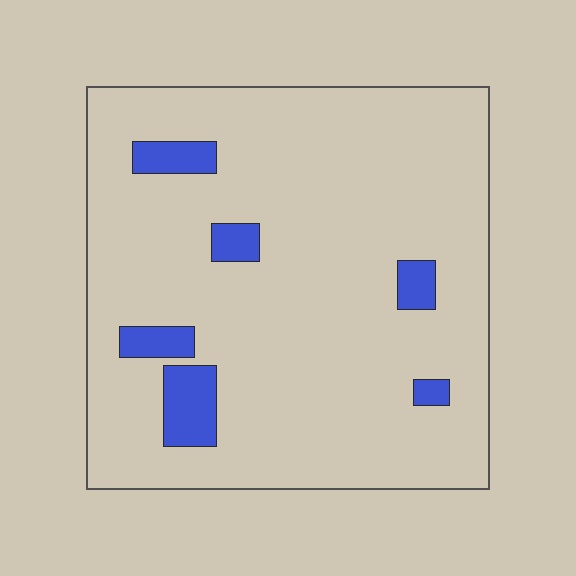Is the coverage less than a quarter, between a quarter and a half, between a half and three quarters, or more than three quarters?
Less than a quarter.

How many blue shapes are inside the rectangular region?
6.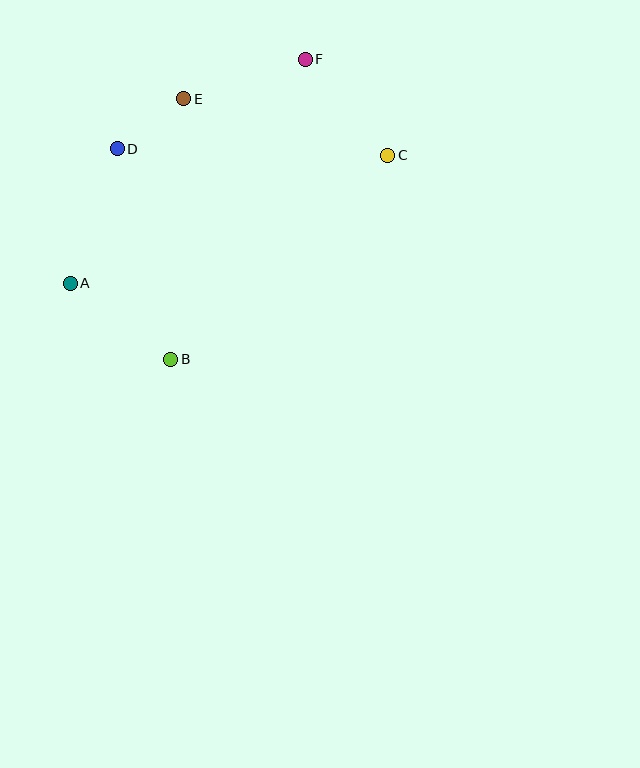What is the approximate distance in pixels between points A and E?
The distance between A and E is approximately 217 pixels.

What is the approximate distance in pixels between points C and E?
The distance between C and E is approximately 212 pixels.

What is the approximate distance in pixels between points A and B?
The distance between A and B is approximately 126 pixels.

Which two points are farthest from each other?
Points A and C are farthest from each other.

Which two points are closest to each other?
Points D and E are closest to each other.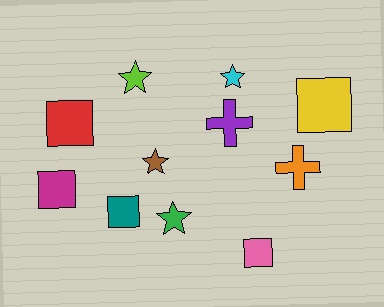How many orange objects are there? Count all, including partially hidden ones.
There is 1 orange object.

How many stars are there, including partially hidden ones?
There are 4 stars.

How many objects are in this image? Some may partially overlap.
There are 11 objects.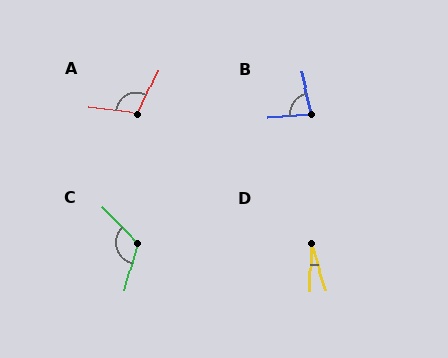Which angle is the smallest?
D, at approximately 20 degrees.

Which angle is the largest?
C, at approximately 122 degrees.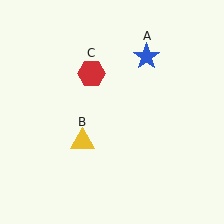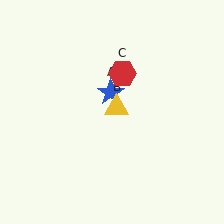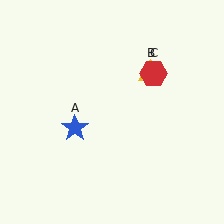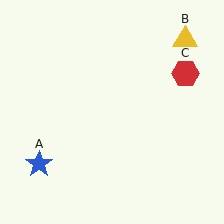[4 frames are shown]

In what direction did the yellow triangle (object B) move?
The yellow triangle (object B) moved up and to the right.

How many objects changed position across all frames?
3 objects changed position: blue star (object A), yellow triangle (object B), red hexagon (object C).